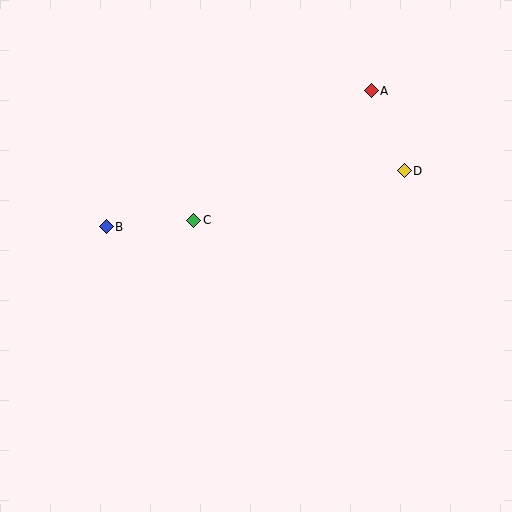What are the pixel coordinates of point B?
Point B is at (106, 227).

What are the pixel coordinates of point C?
Point C is at (194, 220).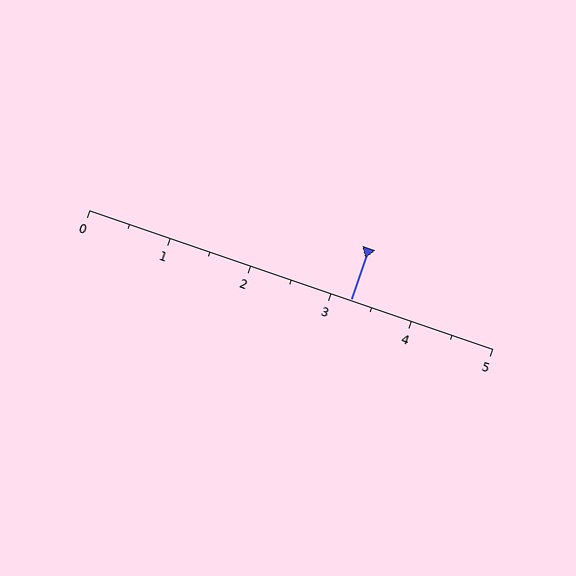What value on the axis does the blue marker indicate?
The marker indicates approximately 3.2.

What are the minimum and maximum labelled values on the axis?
The axis runs from 0 to 5.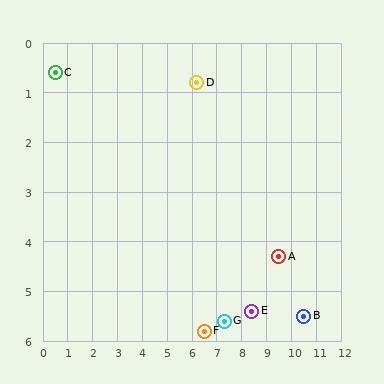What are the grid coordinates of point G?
Point G is at approximately (7.3, 5.6).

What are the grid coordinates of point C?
Point C is at approximately (0.5, 0.6).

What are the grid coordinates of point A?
Point A is at approximately (9.5, 4.3).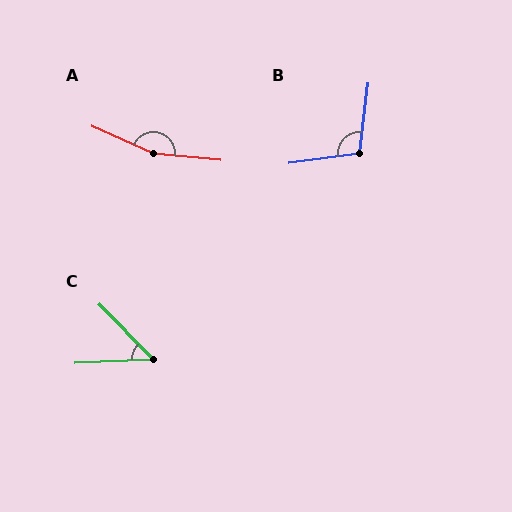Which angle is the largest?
A, at approximately 161 degrees.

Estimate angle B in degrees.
Approximately 105 degrees.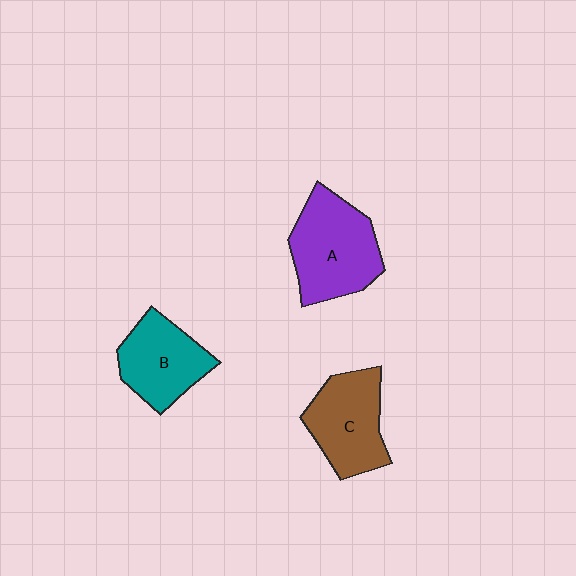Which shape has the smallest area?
Shape B (teal).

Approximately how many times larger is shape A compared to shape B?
Approximately 1.3 times.